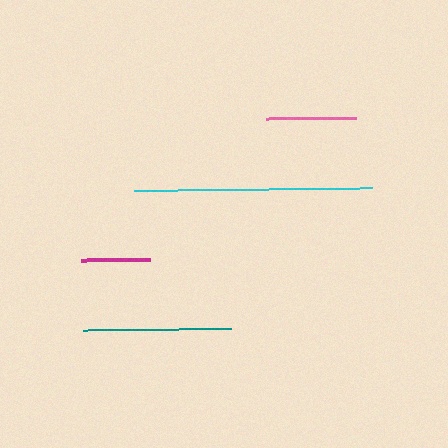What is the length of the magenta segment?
The magenta segment is approximately 68 pixels long.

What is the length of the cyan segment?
The cyan segment is approximately 239 pixels long.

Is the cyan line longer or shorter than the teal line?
The cyan line is longer than the teal line.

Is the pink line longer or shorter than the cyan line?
The cyan line is longer than the pink line.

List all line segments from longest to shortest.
From longest to shortest: cyan, teal, pink, magenta.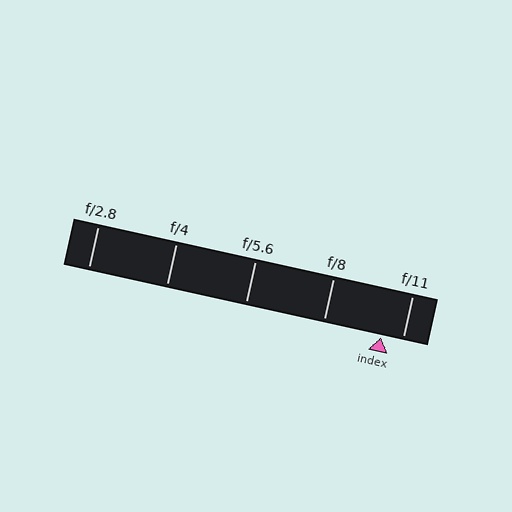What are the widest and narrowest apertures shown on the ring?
The widest aperture shown is f/2.8 and the narrowest is f/11.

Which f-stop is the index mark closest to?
The index mark is closest to f/11.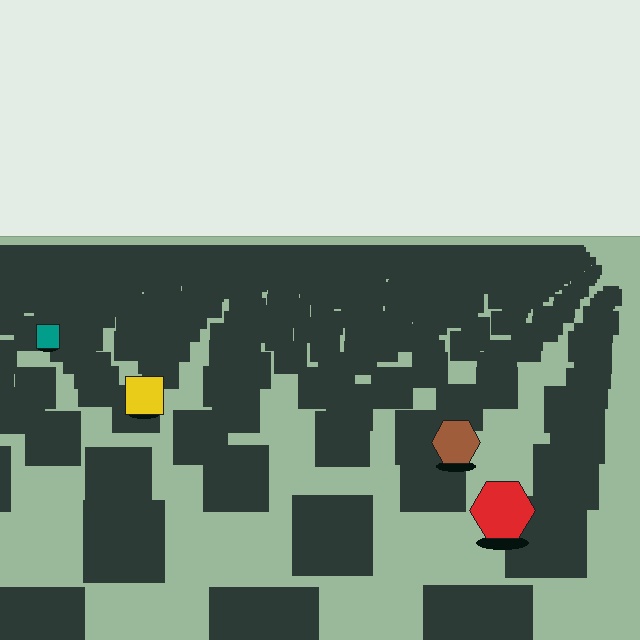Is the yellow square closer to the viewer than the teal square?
Yes. The yellow square is closer — you can tell from the texture gradient: the ground texture is coarser near it.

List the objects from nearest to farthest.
From nearest to farthest: the red hexagon, the brown hexagon, the yellow square, the teal square.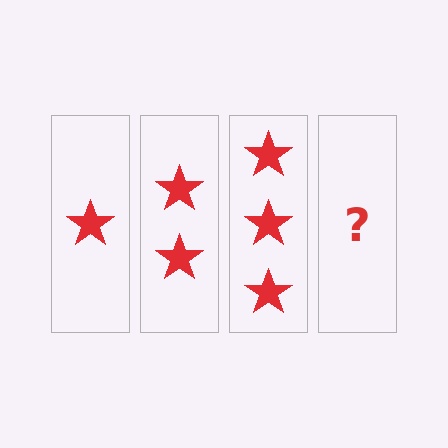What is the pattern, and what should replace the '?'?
The pattern is that each step adds one more star. The '?' should be 4 stars.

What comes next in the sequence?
The next element should be 4 stars.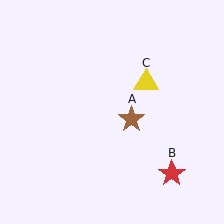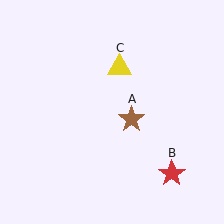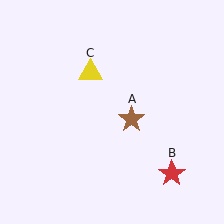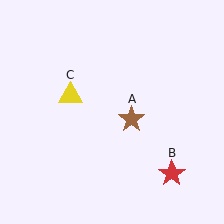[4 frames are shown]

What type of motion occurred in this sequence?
The yellow triangle (object C) rotated counterclockwise around the center of the scene.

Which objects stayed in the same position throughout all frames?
Brown star (object A) and red star (object B) remained stationary.